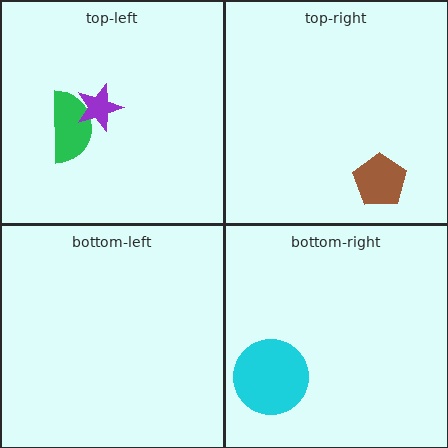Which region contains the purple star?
The top-left region.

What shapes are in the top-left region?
The green semicircle, the purple star.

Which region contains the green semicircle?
The top-left region.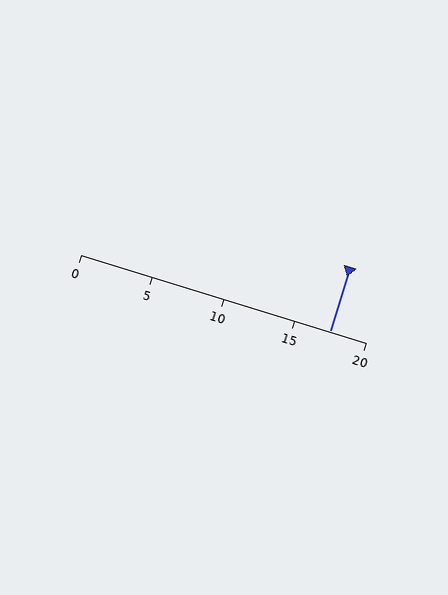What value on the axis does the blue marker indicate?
The marker indicates approximately 17.5.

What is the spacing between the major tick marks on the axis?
The major ticks are spaced 5 apart.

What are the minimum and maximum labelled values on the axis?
The axis runs from 0 to 20.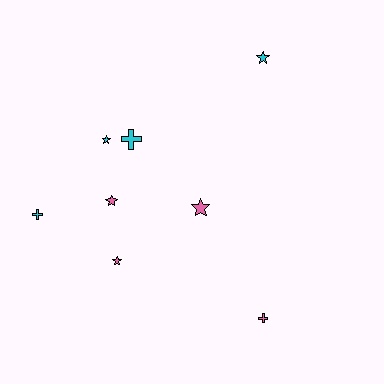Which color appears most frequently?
Pink, with 4 objects.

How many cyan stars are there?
There are 2 cyan stars.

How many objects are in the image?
There are 8 objects.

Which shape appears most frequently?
Star, with 5 objects.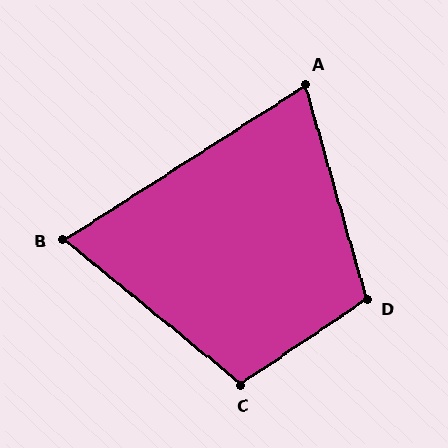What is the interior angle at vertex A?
Approximately 73 degrees (acute).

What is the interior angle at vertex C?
Approximately 107 degrees (obtuse).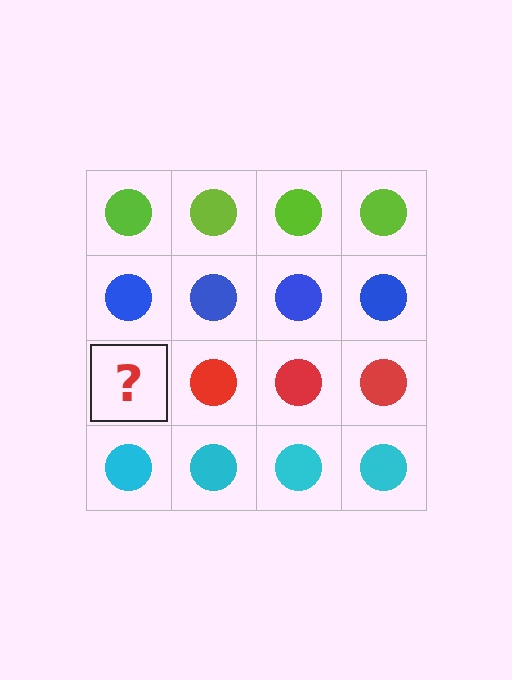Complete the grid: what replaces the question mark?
The question mark should be replaced with a red circle.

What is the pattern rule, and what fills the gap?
The rule is that each row has a consistent color. The gap should be filled with a red circle.